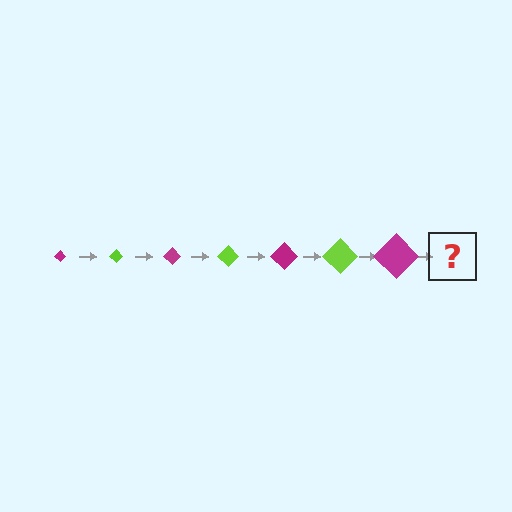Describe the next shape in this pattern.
It should be a lime diamond, larger than the previous one.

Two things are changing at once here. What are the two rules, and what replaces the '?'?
The two rules are that the diamond grows larger each step and the color cycles through magenta and lime. The '?' should be a lime diamond, larger than the previous one.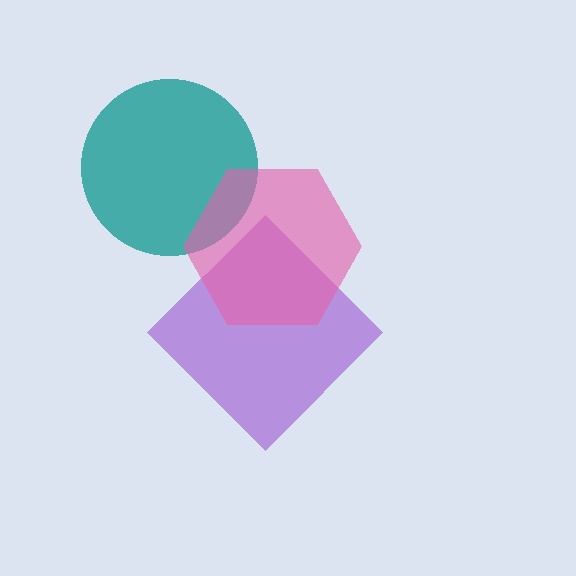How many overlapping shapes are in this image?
There are 3 overlapping shapes in the image.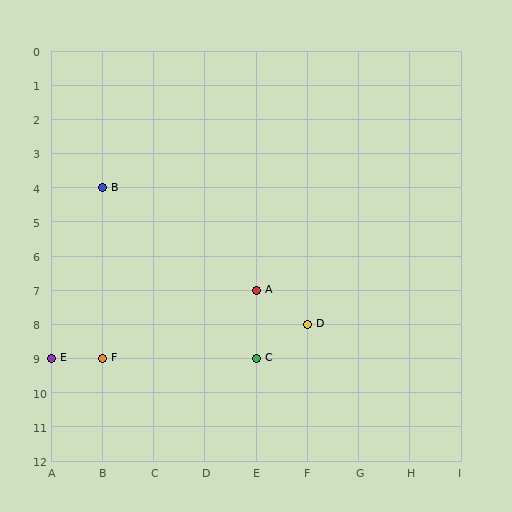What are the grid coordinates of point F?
Point F is at grid coordinates (B, 9).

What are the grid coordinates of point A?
Point A is at grid coordinates (E, 7).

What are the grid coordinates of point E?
Point E is at grid coordinates (A, 9).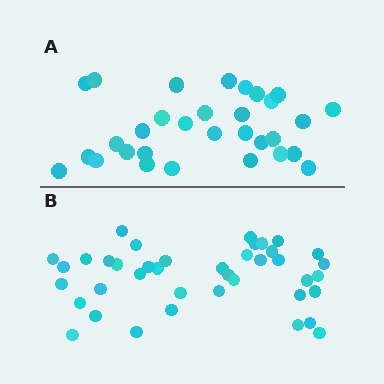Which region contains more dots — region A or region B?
Region B (the bottom region) has more dots.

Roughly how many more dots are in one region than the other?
Region B has roughly 8 or so more dots than region A.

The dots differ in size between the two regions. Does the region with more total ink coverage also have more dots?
No. Region A has more total ink coverage because its dots are larger, but region B actually contains more individual dots. Total area can be misleading — the number of items is what matters here.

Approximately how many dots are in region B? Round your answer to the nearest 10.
About 40 dots.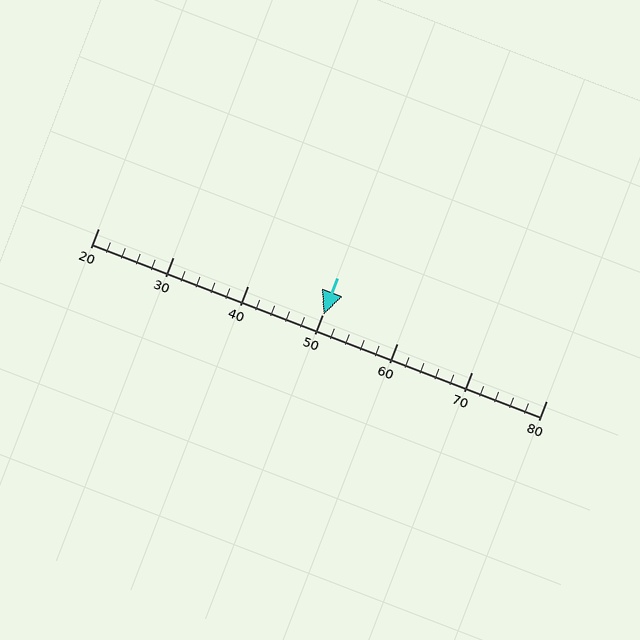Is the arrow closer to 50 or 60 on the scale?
The arrow is closer to 50.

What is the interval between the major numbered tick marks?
The major tick marks are spaced 10 units apart.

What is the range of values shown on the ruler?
The ruler shows values from 20 to 80.